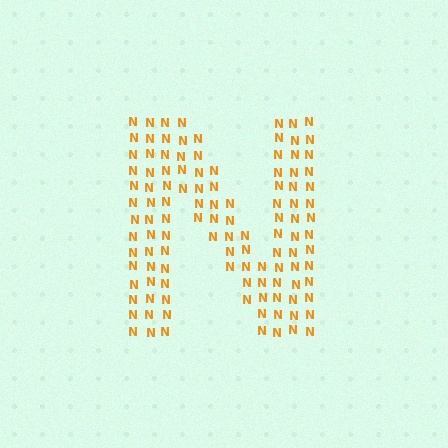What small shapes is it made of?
It is made of small letter N's.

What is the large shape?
The large shape is the letter N.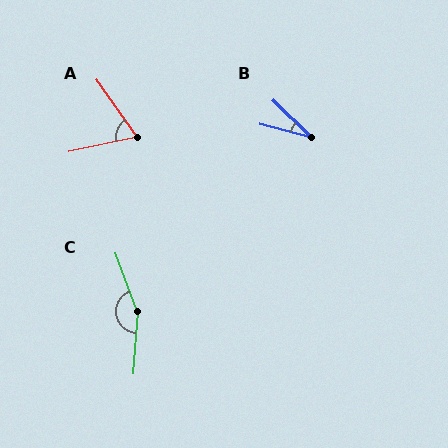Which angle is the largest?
C, at approximately 156 degrees.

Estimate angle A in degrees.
Approximately 67 degrees.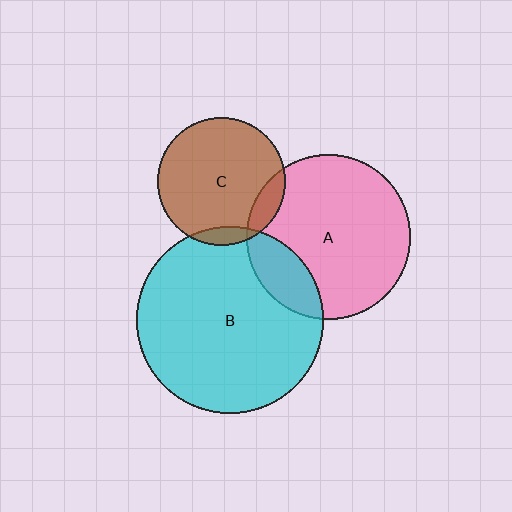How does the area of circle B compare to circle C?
Approximately 2.1 times.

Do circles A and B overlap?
Yes.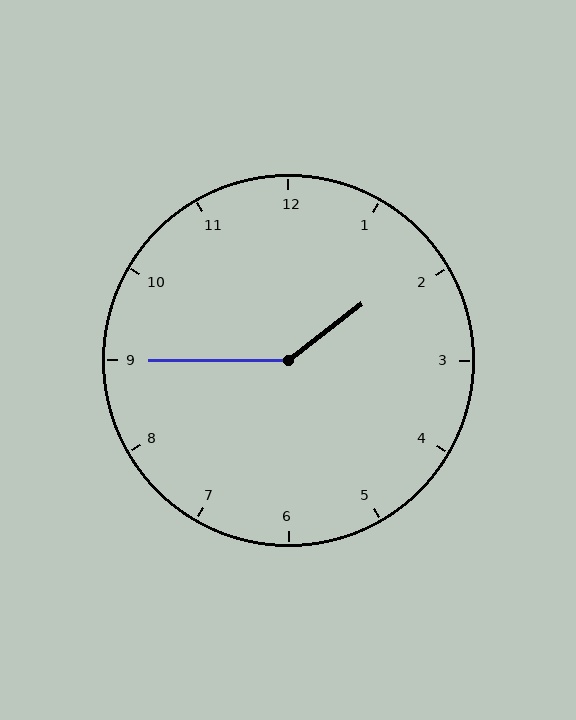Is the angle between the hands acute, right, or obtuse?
It is obtuse.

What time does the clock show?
1:45.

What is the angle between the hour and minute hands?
Approximately 142 degrees.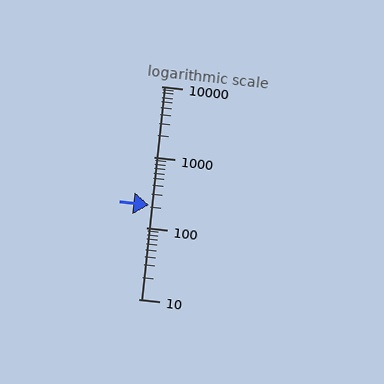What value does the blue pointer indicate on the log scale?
The pointer indicates approximately 210.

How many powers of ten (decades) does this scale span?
The scale spans 3 decades, from 10 to 10000.